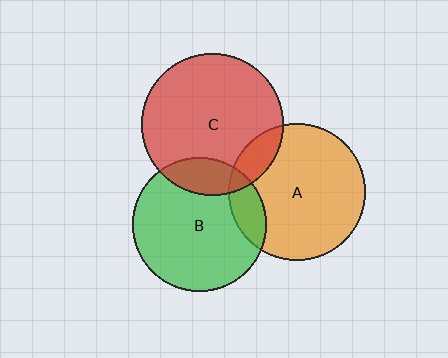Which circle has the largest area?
Circle C (red).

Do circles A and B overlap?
Yes.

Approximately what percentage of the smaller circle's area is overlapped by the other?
Approximately 15%.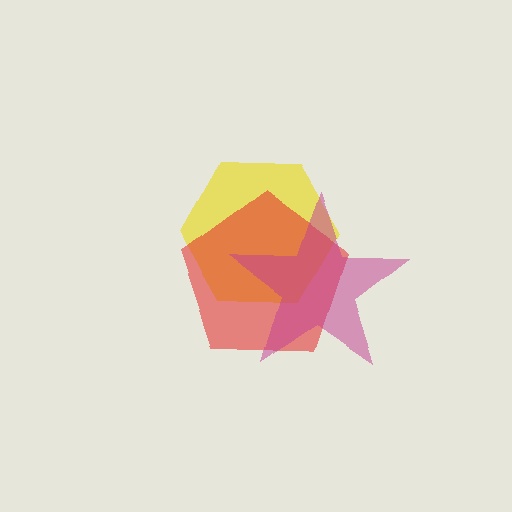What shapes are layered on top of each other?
The layered shapes are: a yellow hexagon, a red pentagon, a magenta star.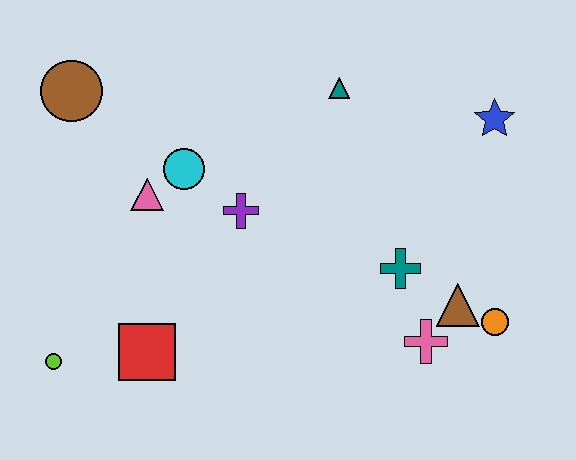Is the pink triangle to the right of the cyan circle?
No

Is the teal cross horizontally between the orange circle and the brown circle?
Yes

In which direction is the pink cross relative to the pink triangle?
The pink cross is to the right of the pink triangle.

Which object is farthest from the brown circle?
The orange circle is farthest from the brown circle.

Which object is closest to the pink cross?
The brown triangle is closest to the pink cross.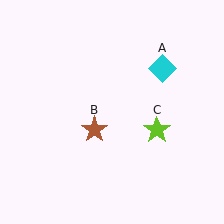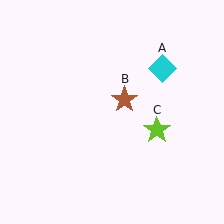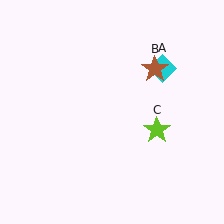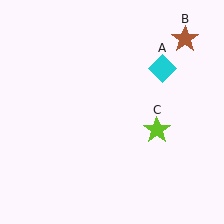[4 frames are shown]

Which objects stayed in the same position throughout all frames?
Cyan diamond (object A) and lime star (object C) remained stationary.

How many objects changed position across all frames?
1 object changed position: brown star (object B).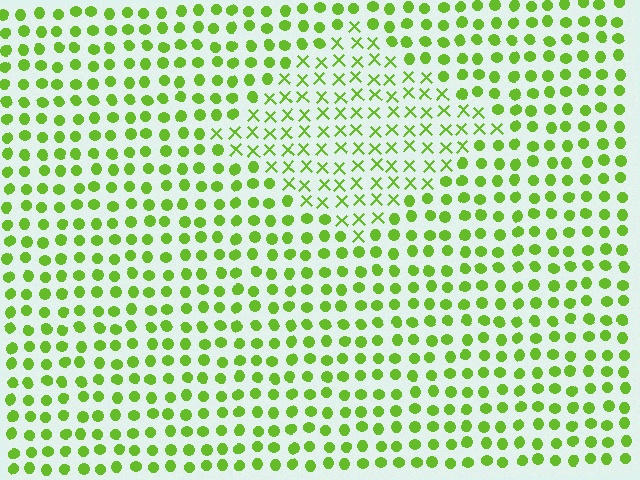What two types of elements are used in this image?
The image uses X marks inside the diamond region and circles outside it.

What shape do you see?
I see a diamond.